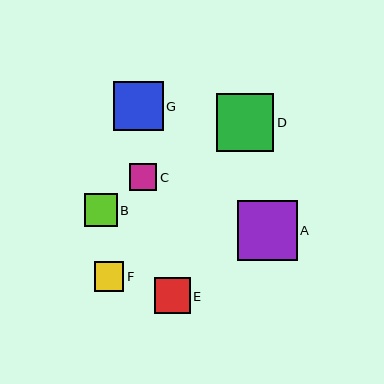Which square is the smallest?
Square C is the smallest with a size of approximately 28 pixels.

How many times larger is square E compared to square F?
Square E is approximately 1.2 times the size of square F.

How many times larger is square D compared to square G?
Square D is approximately 1.2 times the size of square G.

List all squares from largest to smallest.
From largest to smallest: A, D, G, E, B, F, C.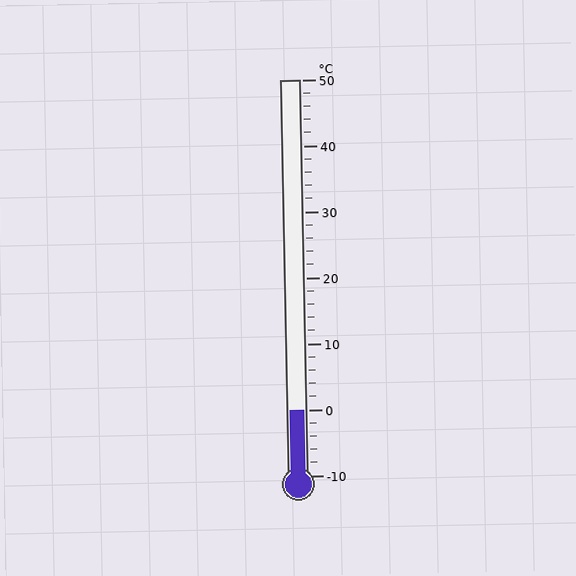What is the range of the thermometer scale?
The thermometer scale ranges from -10°C to 50°C.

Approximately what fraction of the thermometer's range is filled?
The thermometer is filled to approximately 15% of its range.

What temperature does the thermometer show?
The thermometer shows approximately 0°C.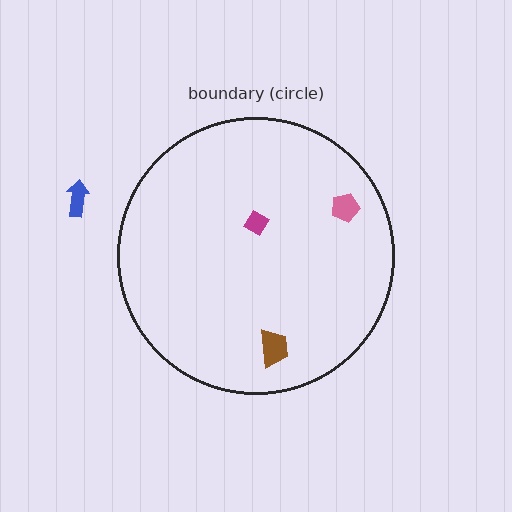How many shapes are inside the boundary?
3 inside, 1 outside.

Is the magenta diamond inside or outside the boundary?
Inside.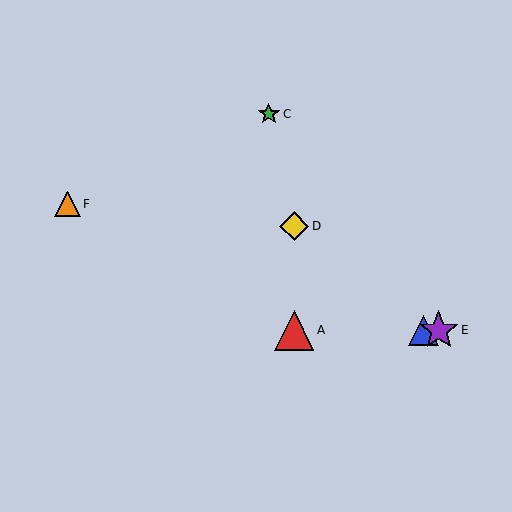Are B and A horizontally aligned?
Yes, both are at y≈330.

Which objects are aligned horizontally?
Objects A, B, E are aligned horizontally.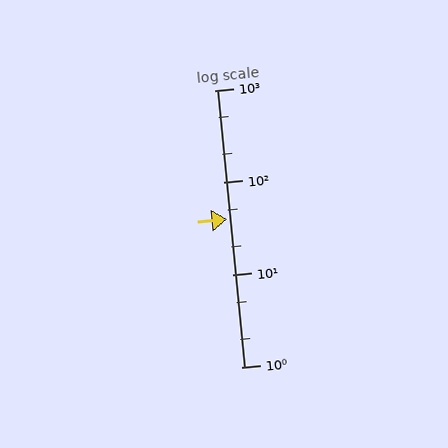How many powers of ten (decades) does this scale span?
The scale spans 3 decades, from 1 to 1000.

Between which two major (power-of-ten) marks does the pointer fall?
The pointer is between 10 and 100.